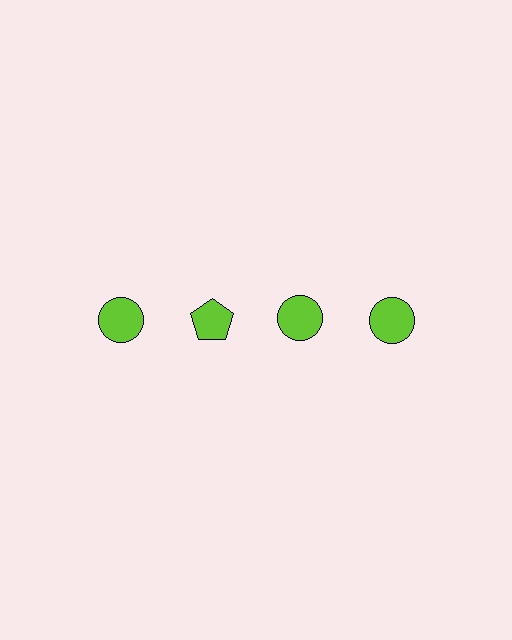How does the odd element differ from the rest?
It has a different shape: pentagon instead of circle.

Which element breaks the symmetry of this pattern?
The lime pentagon in the top row, second from left column breaks the symmetry. All other shapes are lime circles.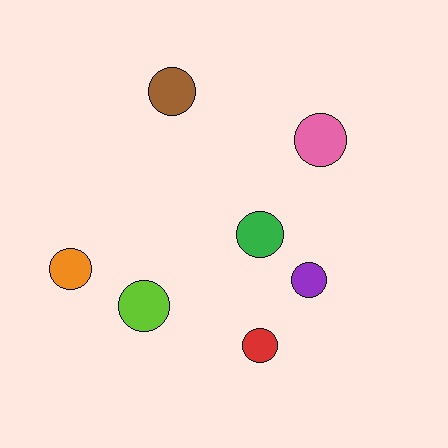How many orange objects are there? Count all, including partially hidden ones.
There is 1 orange object.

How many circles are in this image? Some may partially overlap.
There are 7 circles.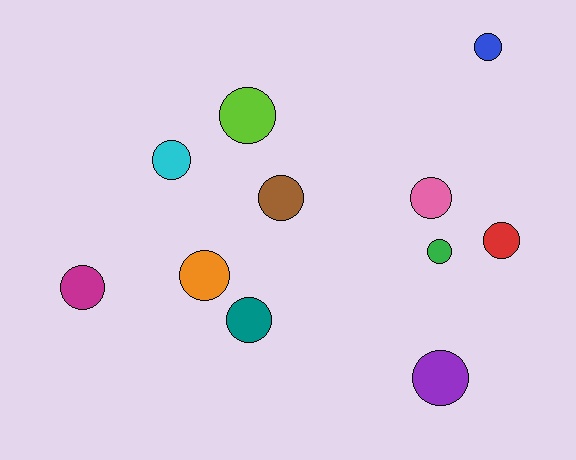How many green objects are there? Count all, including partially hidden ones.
There is 1 green object.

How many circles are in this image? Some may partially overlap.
There are 11 circles.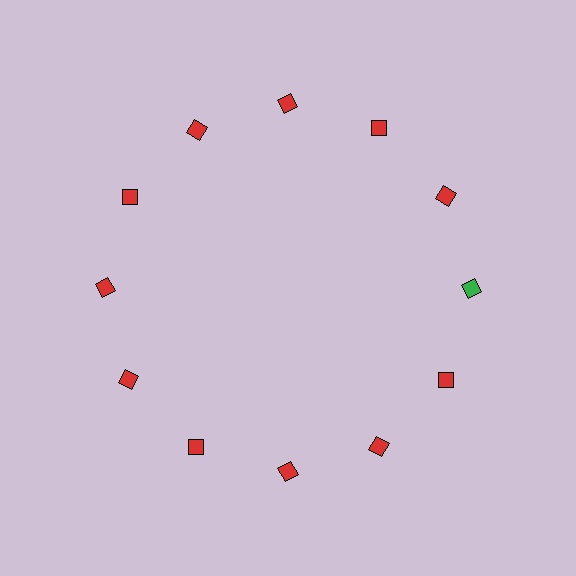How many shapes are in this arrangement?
There are 12 shapes arranged in a ring pattern.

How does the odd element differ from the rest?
It has a different color: green instead of red.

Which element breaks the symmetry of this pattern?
The green diamond at roughly the 3 o'clock position breaks the symmetry. All other shapes are red diamonds.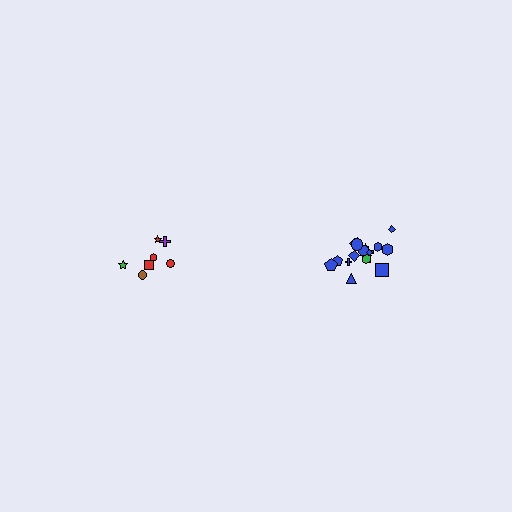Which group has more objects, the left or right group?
The right group.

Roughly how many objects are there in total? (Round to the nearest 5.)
Roughly 25 objects in total.